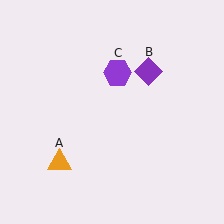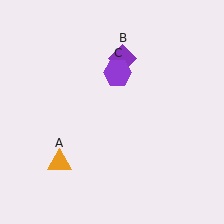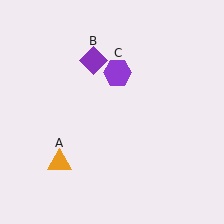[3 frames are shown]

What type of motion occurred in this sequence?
The purple diamond (object B) rotated counterclockwise around the center of the scene.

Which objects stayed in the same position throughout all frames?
Orange triangle (object A) and purple hexagon (object C) remained stationary.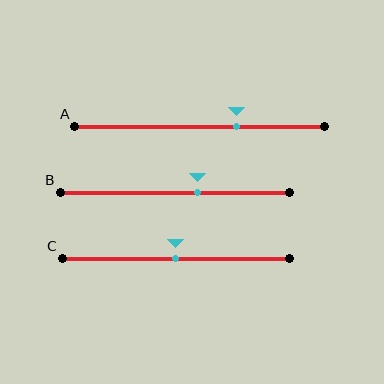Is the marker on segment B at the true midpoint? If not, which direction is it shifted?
No, the marker on segment B is shifted to the right by about 10% of the segment length.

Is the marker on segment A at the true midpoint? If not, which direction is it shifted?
No, the marker on segment A is shifted to the right by about 15% of the segment length.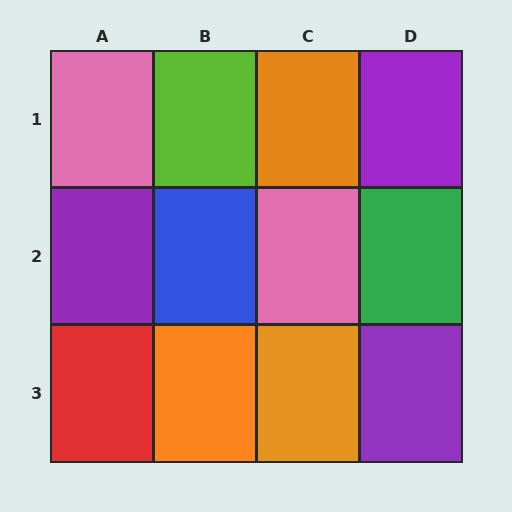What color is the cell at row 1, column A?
Pink.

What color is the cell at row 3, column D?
Purple.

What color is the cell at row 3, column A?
Red.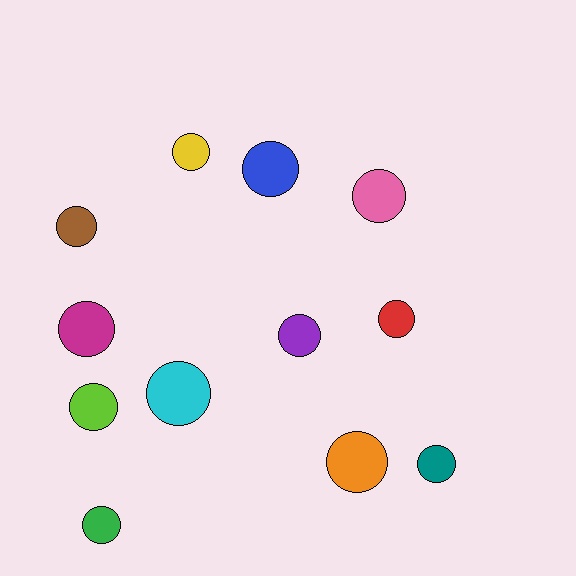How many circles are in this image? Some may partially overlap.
There are 12 circles.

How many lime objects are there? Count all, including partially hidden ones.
There is 1 lime object.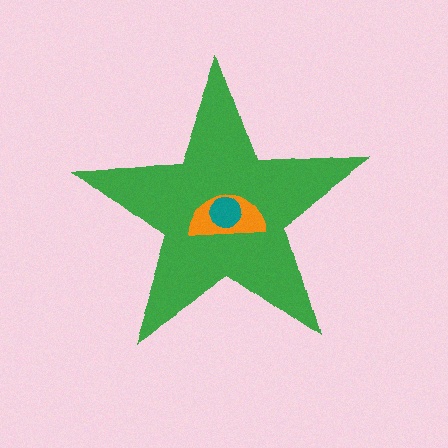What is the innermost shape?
The teal circle.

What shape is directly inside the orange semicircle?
The teal circle.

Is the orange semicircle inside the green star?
Yes.